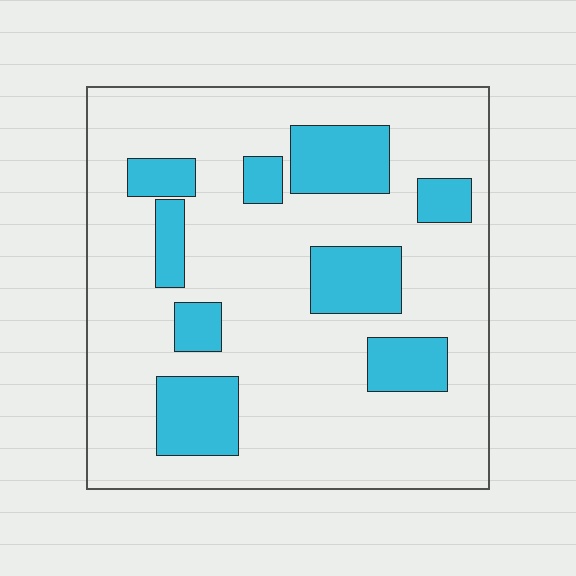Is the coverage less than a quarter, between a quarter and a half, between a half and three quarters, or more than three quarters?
Less than a quarter.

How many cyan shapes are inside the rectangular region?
9.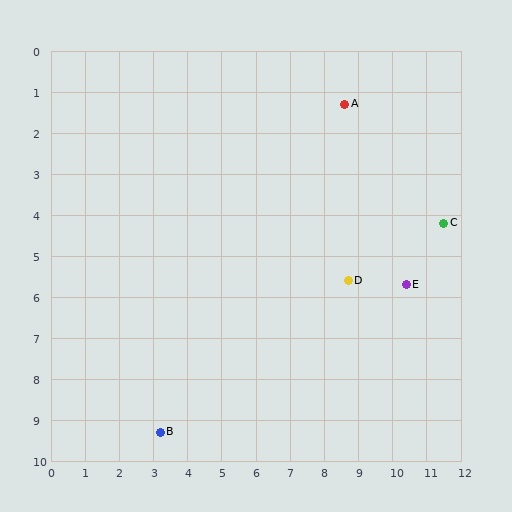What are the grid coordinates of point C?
Point C is at approximately (11.5, 4.2).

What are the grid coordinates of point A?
Point A is at approximately (8.6, 1.3).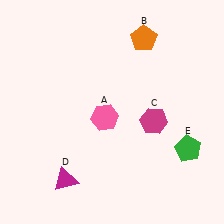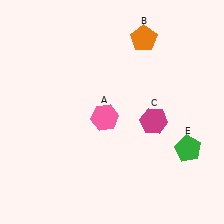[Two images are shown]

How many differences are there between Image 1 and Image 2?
There is 1 difference between the two images.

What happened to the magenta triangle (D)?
The magenta triangle (D) was removed in Image 2. It was in the bottom-left area of Image 1.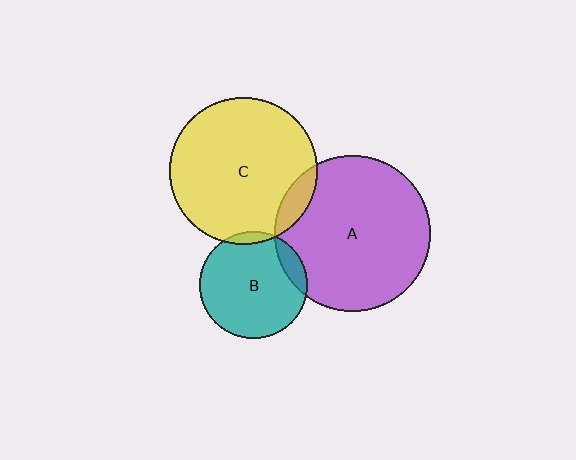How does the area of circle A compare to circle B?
Approximately 2.1 times.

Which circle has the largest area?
Circle A (purple).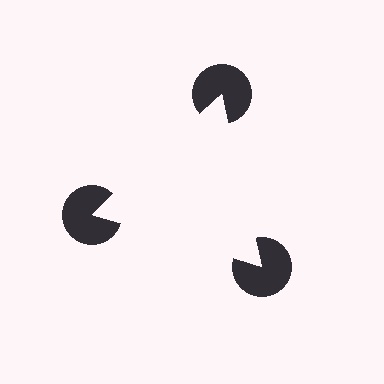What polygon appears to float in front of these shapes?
An illusory triangle — its edges are inferred from the aligned wedge cuts in the pac-man discs, not physically drawn.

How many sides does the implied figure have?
3 sides.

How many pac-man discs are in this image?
There are 3 — one at each vertex of the illusory triangle.